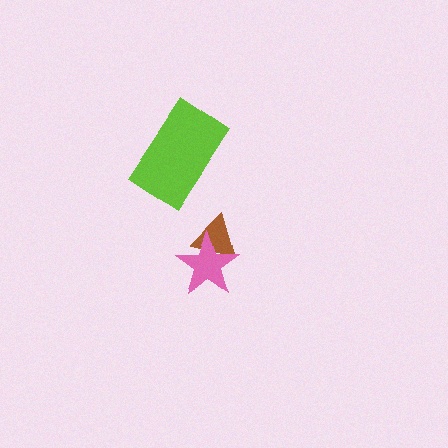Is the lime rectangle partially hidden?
No, no other shape covers it.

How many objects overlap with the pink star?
1 object overlaps with the pink star.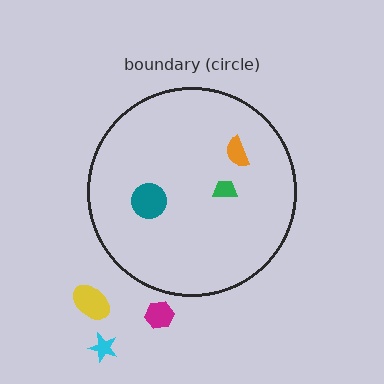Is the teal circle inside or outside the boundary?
Inside.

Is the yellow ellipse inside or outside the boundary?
Outside.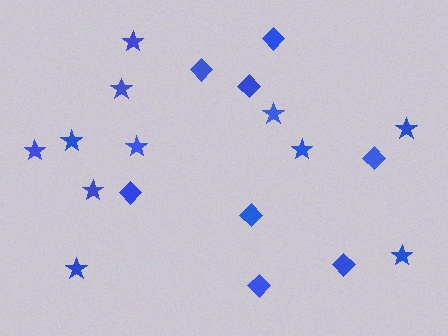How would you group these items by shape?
There are 2 groups: one group of diamonds (8) and one group of stars (11).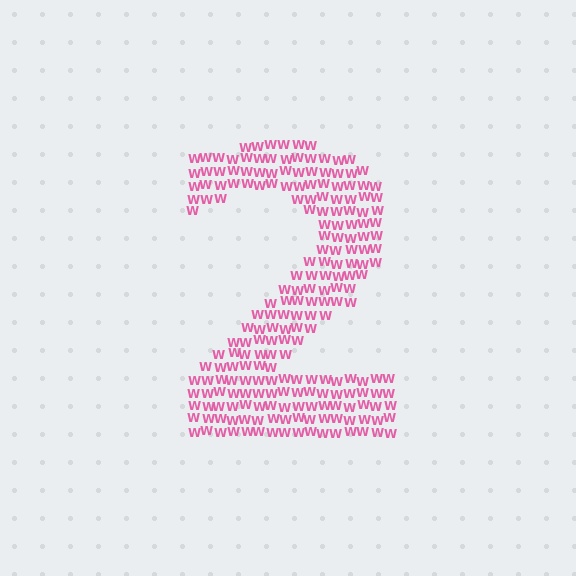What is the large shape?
The large shape is the digit 2.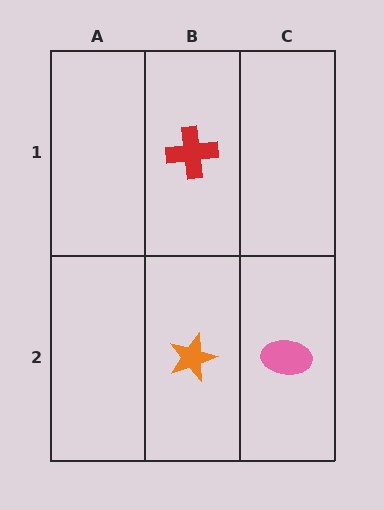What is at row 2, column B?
An orange star.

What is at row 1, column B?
A red cross.